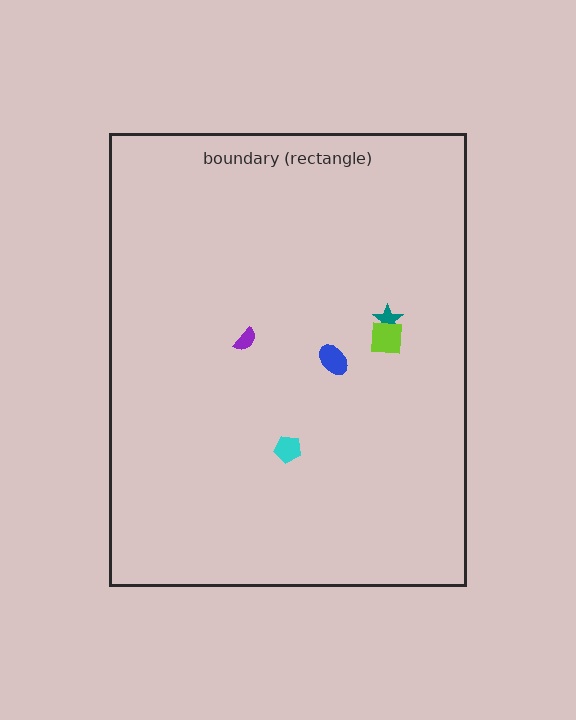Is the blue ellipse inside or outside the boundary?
Inside.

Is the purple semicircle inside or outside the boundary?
Inside.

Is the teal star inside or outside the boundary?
Inside.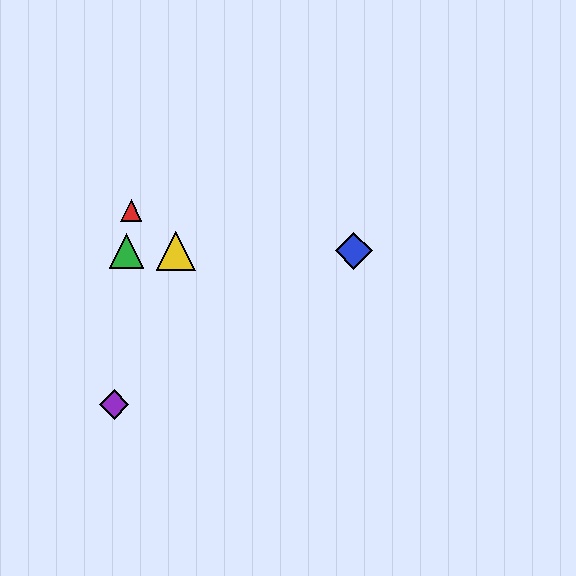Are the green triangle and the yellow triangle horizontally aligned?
Yes, both are at y≈251.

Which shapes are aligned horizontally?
The blue diamond, the green triangle, the yellow triangle are aligned horizontally.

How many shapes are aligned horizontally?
3 shapes (the blue diamond, the green triangle, the yellow triangle) are aligned horizontally.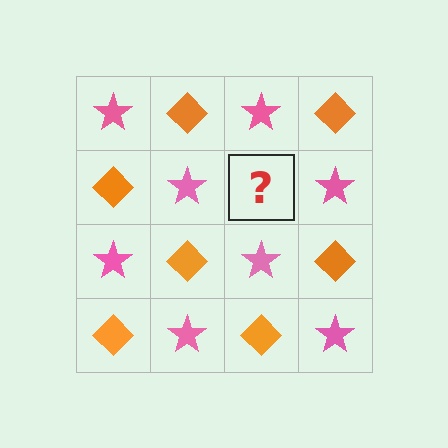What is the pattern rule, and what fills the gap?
The rule is that it alternates pink star and orange diamond in a checkerboard pattern. The gap should be filled with an orange diamond.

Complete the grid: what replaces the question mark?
The question mark should be replaced with an orange diamond.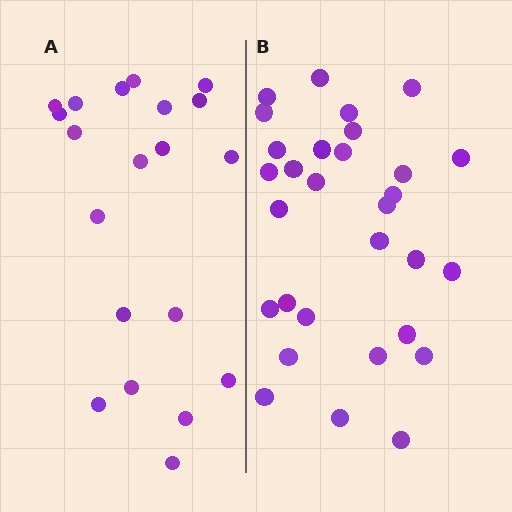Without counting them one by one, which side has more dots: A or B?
Region B (the right region) has more dots.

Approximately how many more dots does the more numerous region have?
Region B has roughly 10 or so more dots than region A.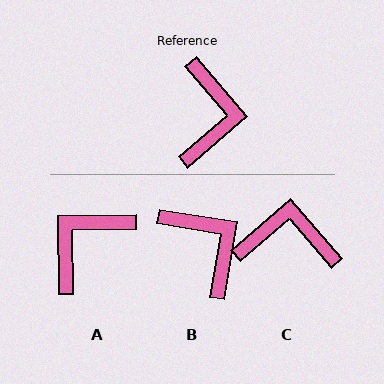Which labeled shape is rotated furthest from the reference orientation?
A, about 140 degrees away.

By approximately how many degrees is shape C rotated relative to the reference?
Approximately 90 degrees counter-clockwise.